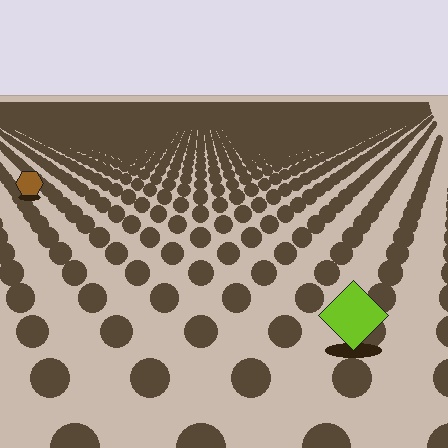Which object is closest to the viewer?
The lime diamond is closest. The texture marks near it are larger and more spread out.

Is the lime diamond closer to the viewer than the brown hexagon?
Yes. The lime diamond is closer — you can tell from the texture gradient: the ground texture is coarser near it.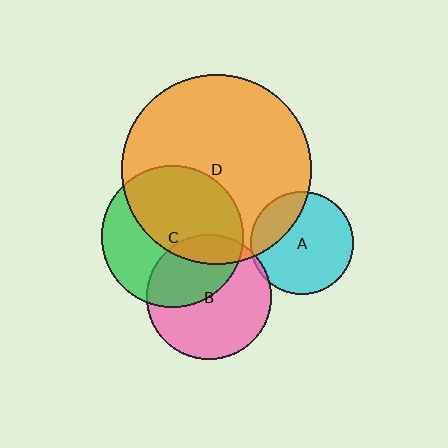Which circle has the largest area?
Circle D (orange).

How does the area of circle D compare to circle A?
Approximately 3.4 times.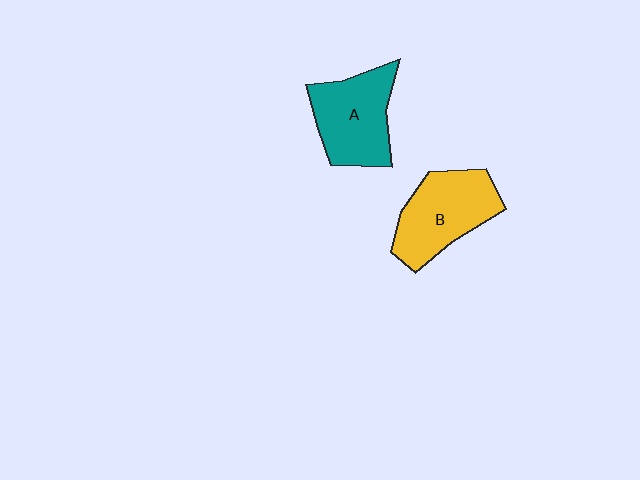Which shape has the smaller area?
Shape A (teal).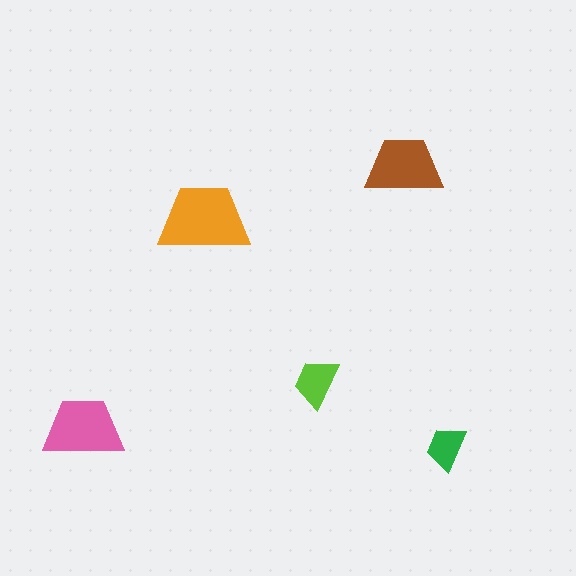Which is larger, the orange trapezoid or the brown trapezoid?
The orange one.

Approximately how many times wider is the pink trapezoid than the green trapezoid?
About 2 times wider.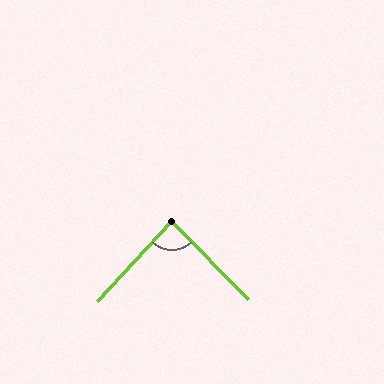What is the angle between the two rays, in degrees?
Approximately 87 degrees.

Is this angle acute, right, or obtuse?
It is approximately a right angle.